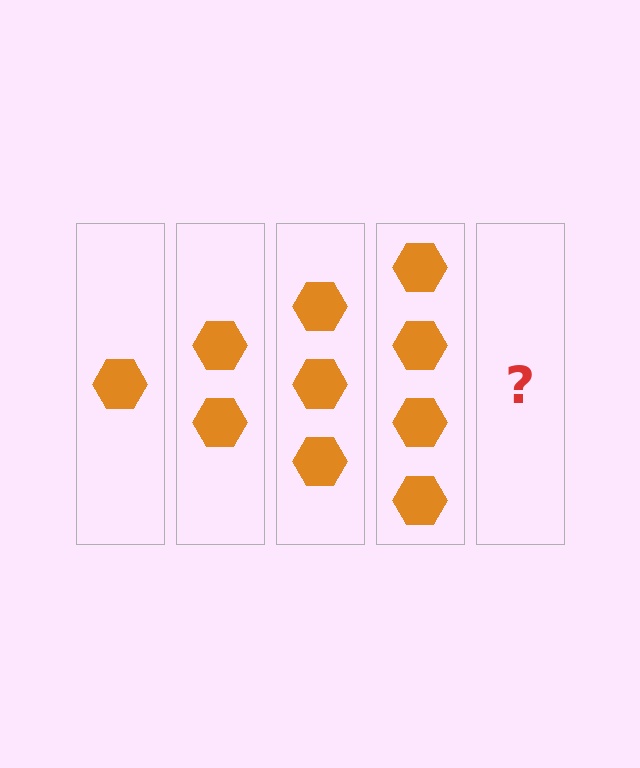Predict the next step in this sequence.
The next step is 5 hexagons.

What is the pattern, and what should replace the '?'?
The pattern is that each step adds one more hexagon. The '?' should be 5 hexagons.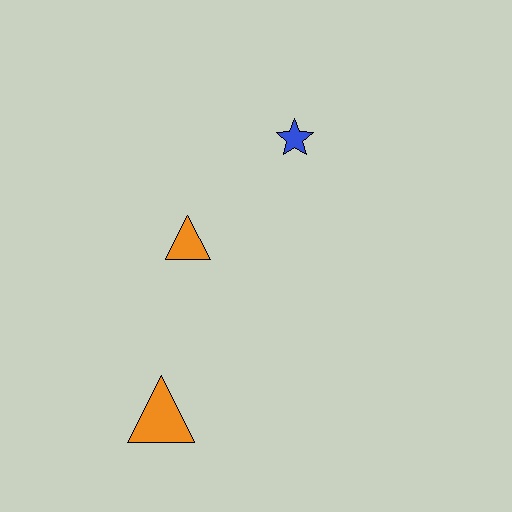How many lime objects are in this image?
There are no lime objects.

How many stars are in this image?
There is 1 star.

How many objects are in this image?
There are 3 objects.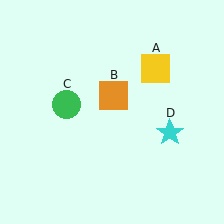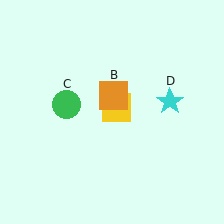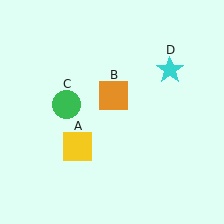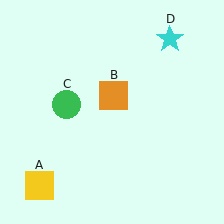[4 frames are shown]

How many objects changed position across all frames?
2 objects changed position: yellow square (object A), cyan star (object D).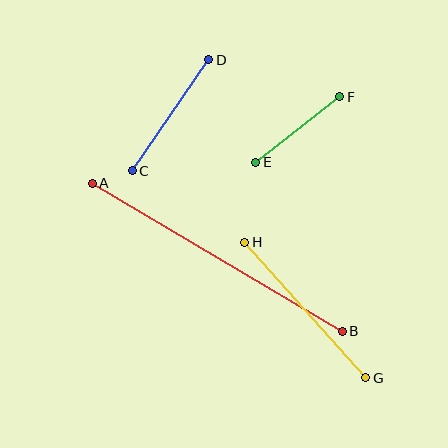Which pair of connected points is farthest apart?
Points A and B are farthest apart.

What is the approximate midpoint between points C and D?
The midpoint is at approximately (171, 115) pixels.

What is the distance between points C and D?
The distance is approximately 135 pixels.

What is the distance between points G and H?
The distance is approximately 182 pixels.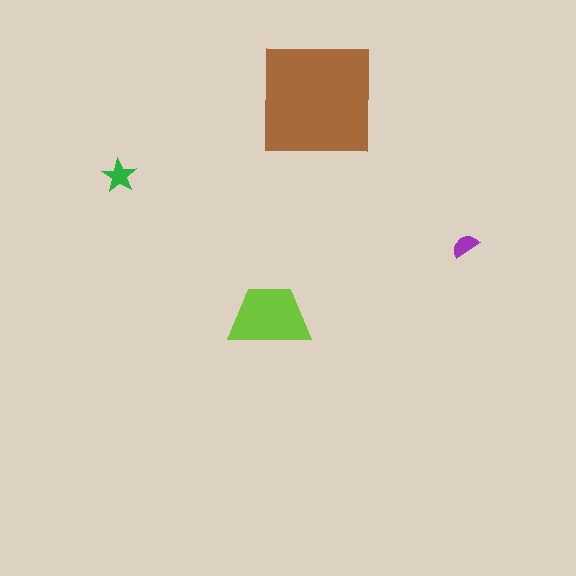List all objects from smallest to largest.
The purple semicircle, the green star, the lime trapezoid, the brown square.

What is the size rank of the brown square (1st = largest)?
1st.